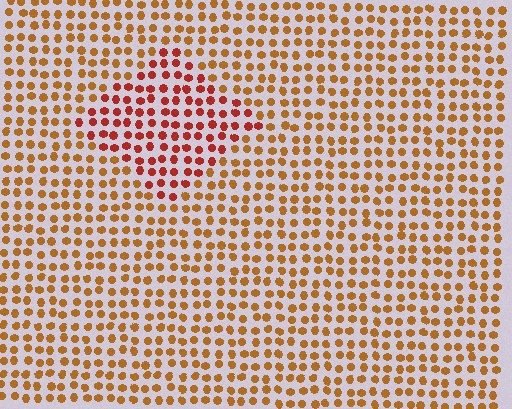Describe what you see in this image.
The image is filled with small brown elements in a uniform arrangement. A diamond-shaped region is visible where the elements are tinted to a slightly different hue, forming a subtle color boundary.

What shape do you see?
I see a diamond.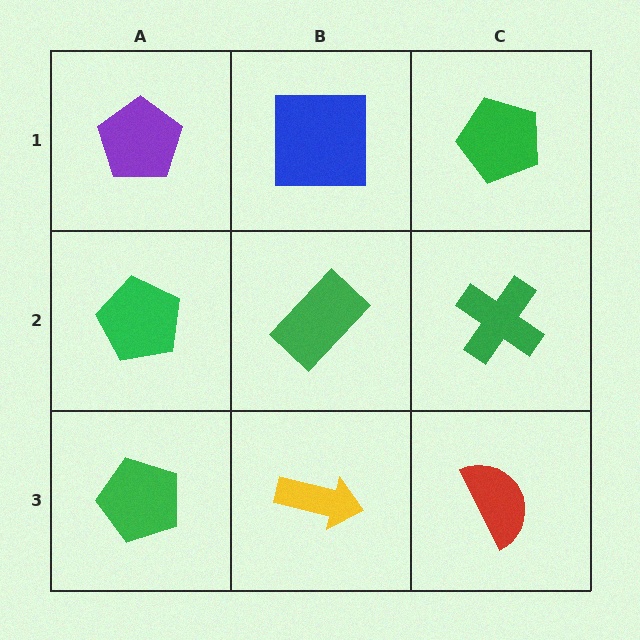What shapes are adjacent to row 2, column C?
A green pentagon (row 1, column C), a red semicircle (row 3, column C), a green rectangle (row 2, column B).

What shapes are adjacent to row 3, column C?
A green cross (row 2, column C), a yellow arrow (row 3, column B).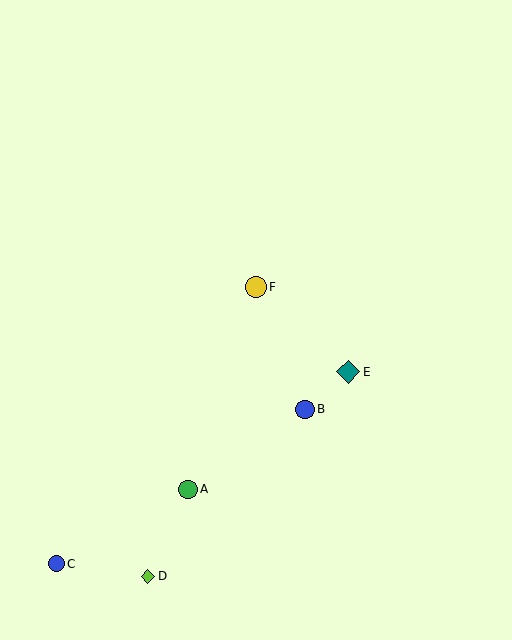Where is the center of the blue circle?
The center of the blue circle is at (57, 564).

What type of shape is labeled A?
Shape A is a green circle.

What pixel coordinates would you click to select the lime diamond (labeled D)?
Click at (148, 576) to select the lime diamond D.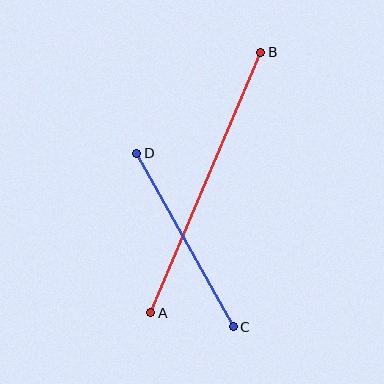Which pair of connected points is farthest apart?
Points A and B are farthest apart.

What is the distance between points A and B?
The distance is approximately 283 pixels.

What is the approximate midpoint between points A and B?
The midpoint is at approximately (206, 182) pixels.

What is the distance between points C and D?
The distance is approximately 199 pixels.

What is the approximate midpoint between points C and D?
The midpoint is at approximately (185, 240) pixels.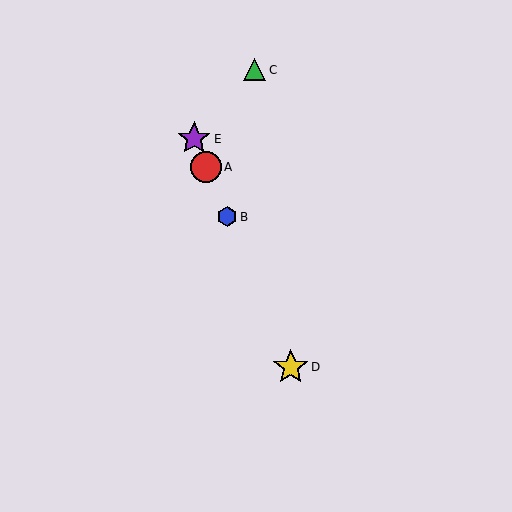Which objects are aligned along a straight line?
Objects A, B, D, E are aligned along a straight line.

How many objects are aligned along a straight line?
4 objects (A, B, D, E) are aligned along a straight line.